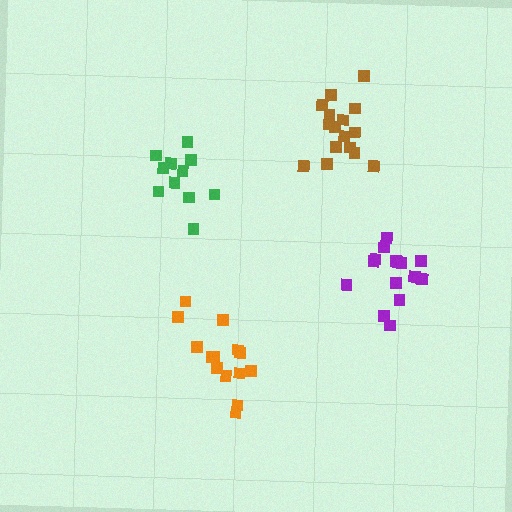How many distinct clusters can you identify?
There are 4 distinct clusters.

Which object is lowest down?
The orange cluster is bottommost.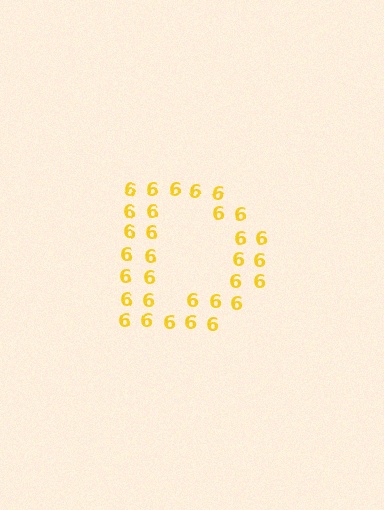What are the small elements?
The small elements are digit 6's.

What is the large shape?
The large shape is the letter D.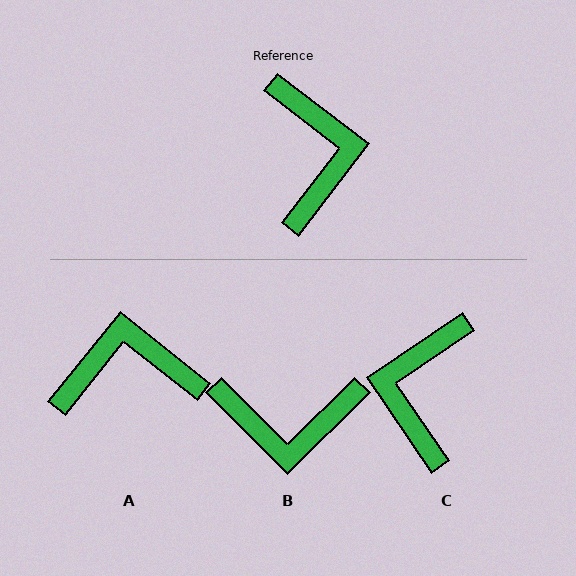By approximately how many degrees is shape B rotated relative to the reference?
Approximately 98 degrees clockwise.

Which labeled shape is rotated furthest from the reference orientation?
C, about 162 degrees away.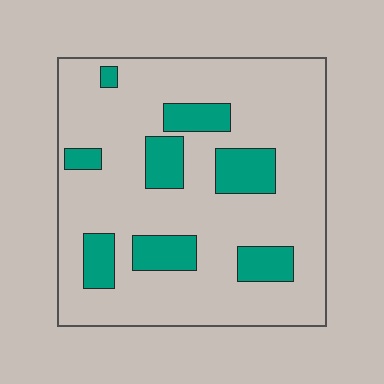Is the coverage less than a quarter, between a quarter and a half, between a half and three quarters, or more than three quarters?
Less than a quarter.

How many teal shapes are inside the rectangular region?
8.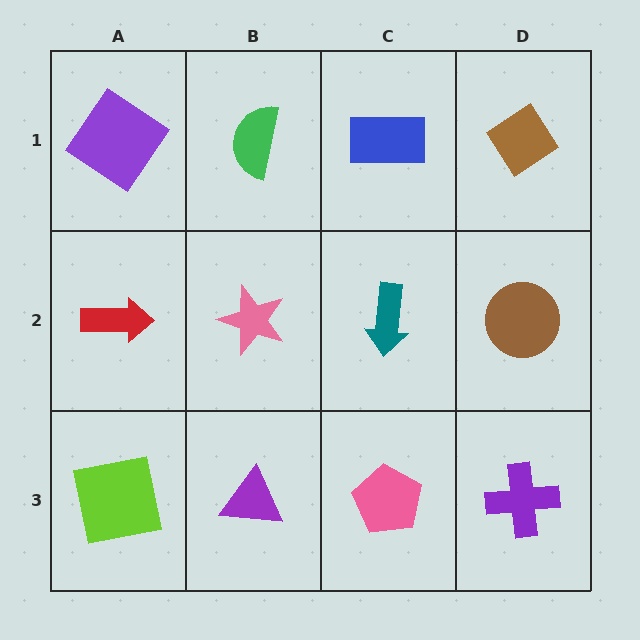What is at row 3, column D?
A purple cross.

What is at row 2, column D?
A brown circle.